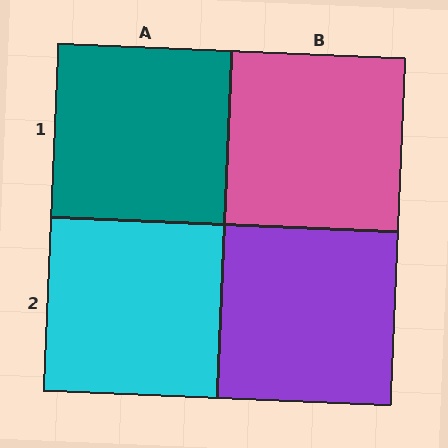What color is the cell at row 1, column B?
Pink.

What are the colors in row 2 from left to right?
Cyan, purple.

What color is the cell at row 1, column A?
Teal.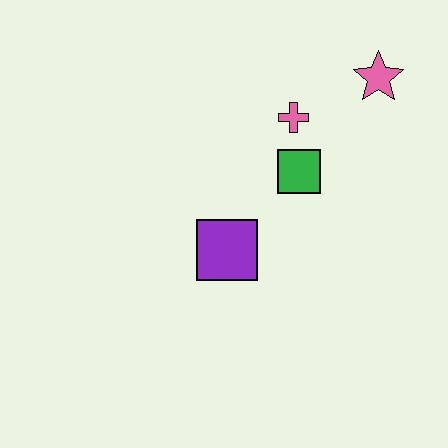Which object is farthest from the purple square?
The pink star is farthest from the purple square.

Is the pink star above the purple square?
Yes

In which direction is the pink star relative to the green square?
The pink star is above the green square.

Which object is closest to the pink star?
The pink cross is closest to the pink star.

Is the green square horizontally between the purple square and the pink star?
Yes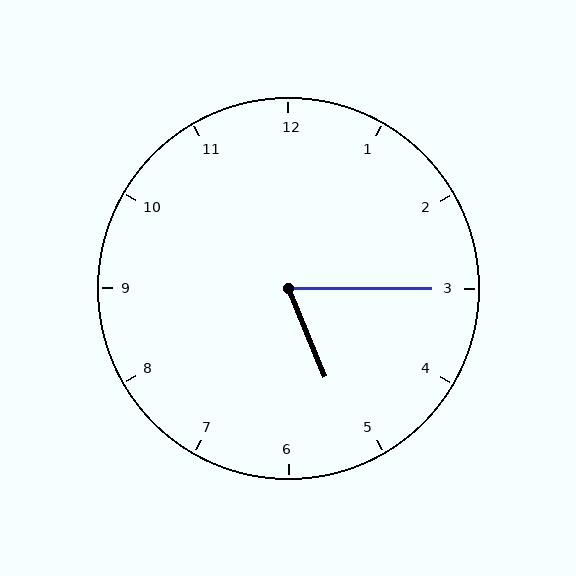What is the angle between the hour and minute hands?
Approximately 68 degrees.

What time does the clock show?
5:15.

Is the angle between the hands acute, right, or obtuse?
It is acute.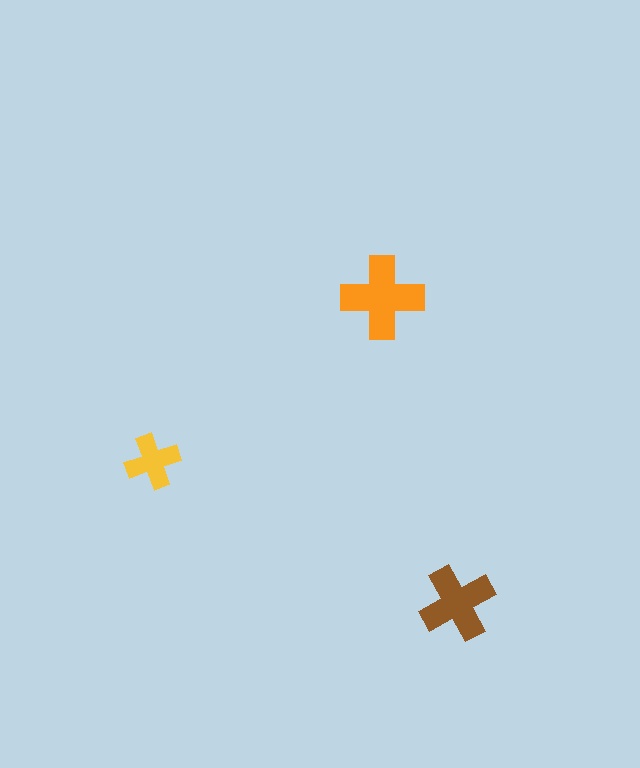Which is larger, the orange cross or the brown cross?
The orange one.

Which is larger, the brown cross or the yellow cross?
The brown one.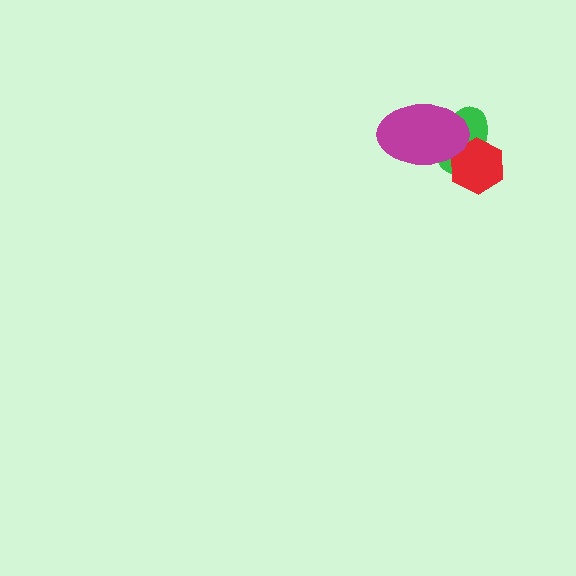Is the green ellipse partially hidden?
Yes, it is partially covered by another shape.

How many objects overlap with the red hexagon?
2 objects overlap with the red hexagon.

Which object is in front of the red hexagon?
The magenta ellipse is in front of the red hexagon.